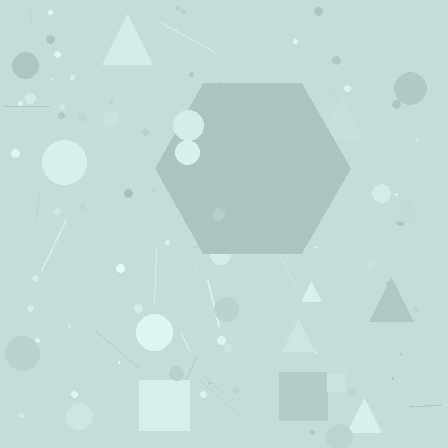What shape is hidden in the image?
A hexagon is hidden in the image.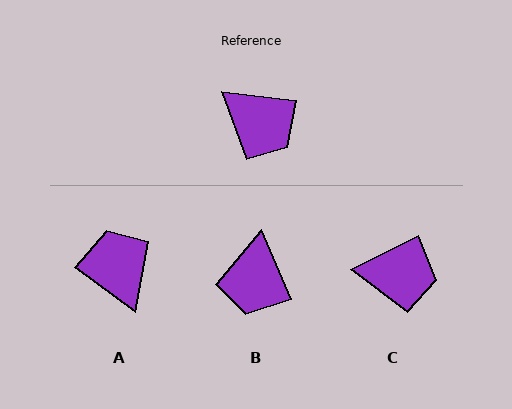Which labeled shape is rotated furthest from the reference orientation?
A, about 150 degrees away.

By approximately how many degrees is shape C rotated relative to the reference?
Approximately 33 degrees counter-clockwise.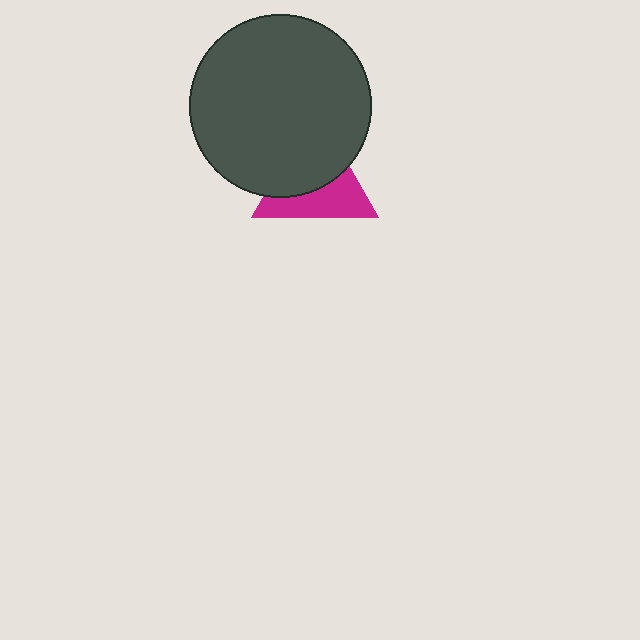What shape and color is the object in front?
The object in front is a dark gray circle.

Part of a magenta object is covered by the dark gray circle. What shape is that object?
It is a triangle.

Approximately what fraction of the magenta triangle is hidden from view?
Roughly 54% of the magenta triangle is hidden behind the dark gray circle.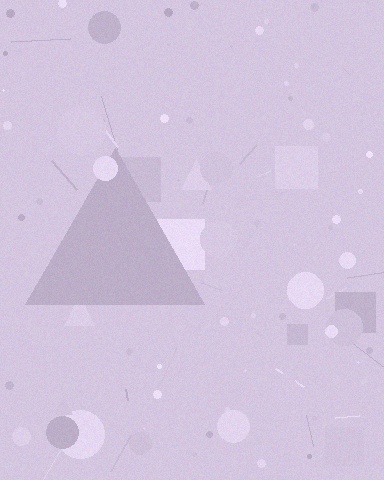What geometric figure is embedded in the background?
A triangle is embedded in the background.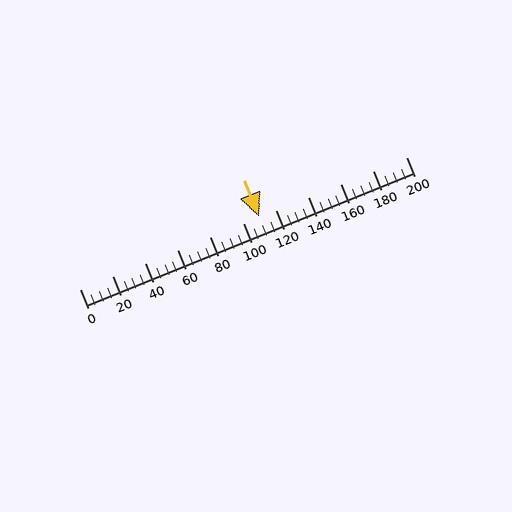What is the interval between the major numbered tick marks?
The major tick marks are spaced 20 units apart.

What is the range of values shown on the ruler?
The ruler shows values from 0 to 200.